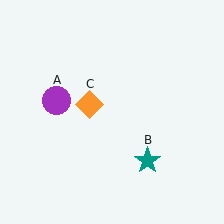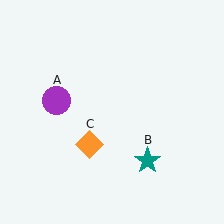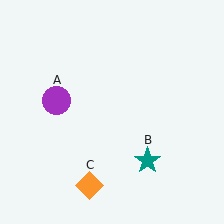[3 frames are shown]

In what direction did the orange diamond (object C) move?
The orange diamond (object C) moved down.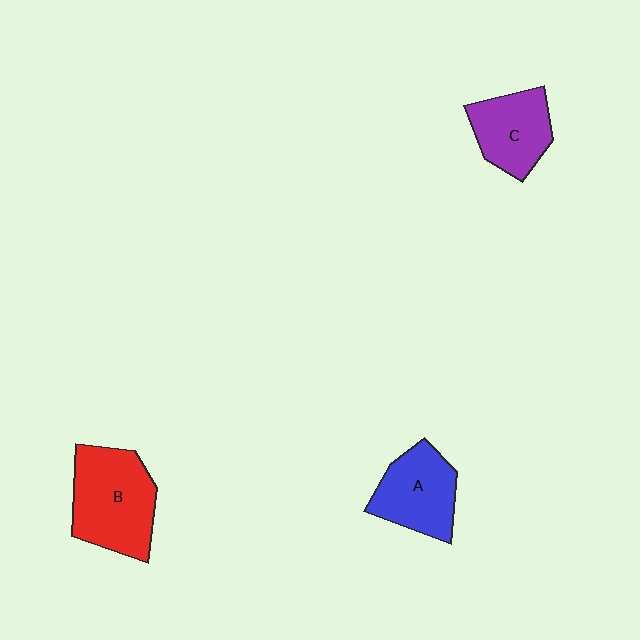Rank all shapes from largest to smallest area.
From largest to smallest: B (red), A (blue), C (purple).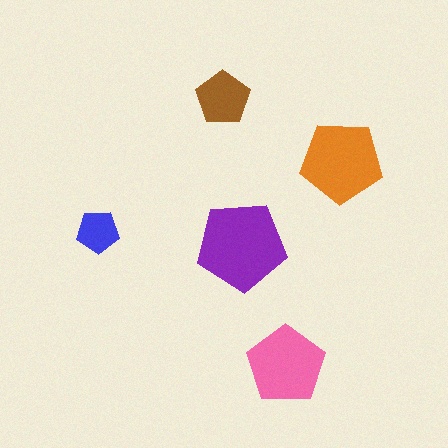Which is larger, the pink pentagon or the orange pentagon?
The orange one.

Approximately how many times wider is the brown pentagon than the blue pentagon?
About 1.5 times wider.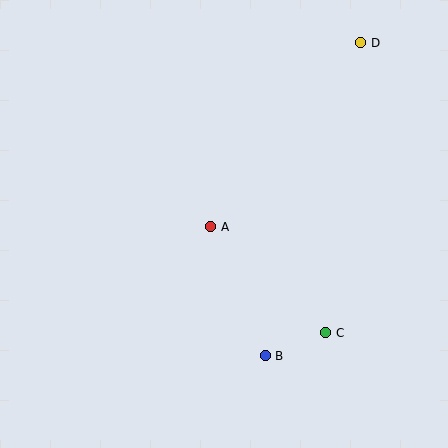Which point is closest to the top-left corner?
Point A is closest to the top-left corner.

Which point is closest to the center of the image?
Point A at (211, 227) is closest to the center.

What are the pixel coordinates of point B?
Point B is at (265, 356).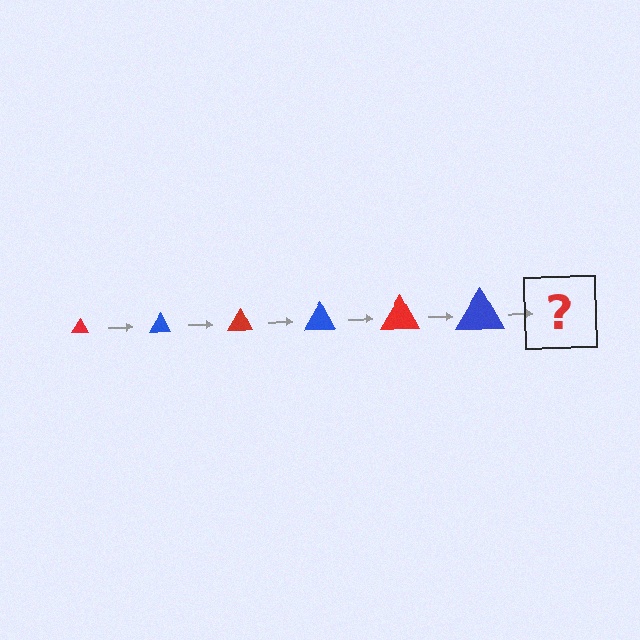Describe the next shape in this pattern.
It should be a red triangle, larger than the previous one.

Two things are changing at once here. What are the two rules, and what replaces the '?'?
The two rules are that the triangle grows larger each step and the color cycles through red and blue. The '?' should be a red triangle, larger than the previous one.